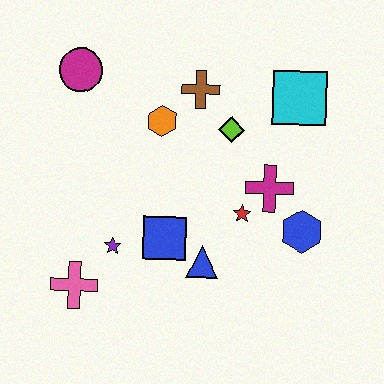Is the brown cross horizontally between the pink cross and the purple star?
No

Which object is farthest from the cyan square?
The pink cross is farthest from the cyan square.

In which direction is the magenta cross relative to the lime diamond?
The magenta cross is below the lime diamond.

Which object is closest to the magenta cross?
The red star is closest to the magenta cross.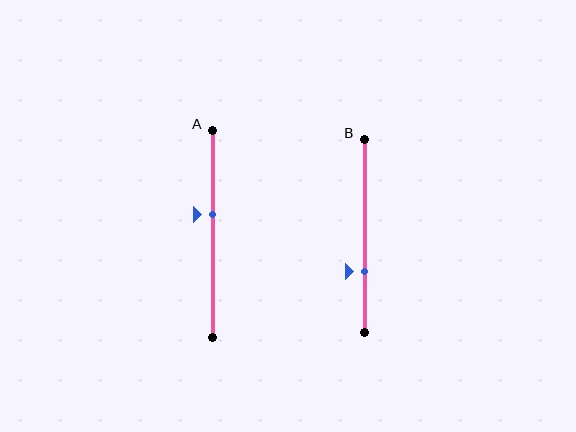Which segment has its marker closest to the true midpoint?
Segment A has its marker closest to the true midpoint.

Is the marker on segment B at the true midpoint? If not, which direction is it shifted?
No, the marker on segment B is shifted downward by about 18% of the segment length.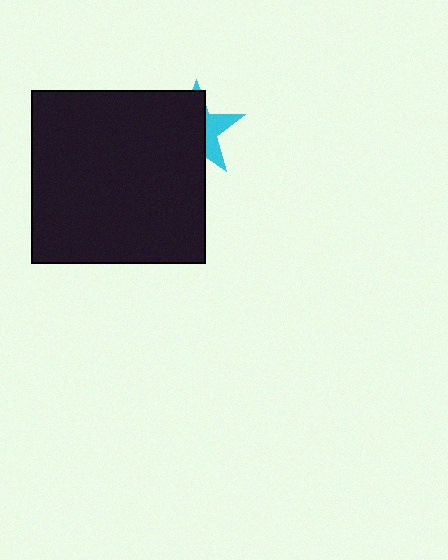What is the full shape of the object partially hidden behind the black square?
The partially hidden object is a cyan star.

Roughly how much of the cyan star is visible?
A small part of it is visible (roughly 34%).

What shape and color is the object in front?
The object in front is a black square.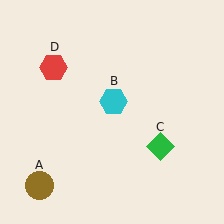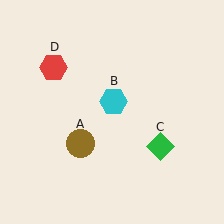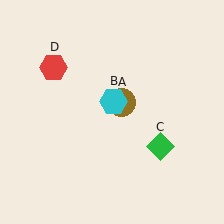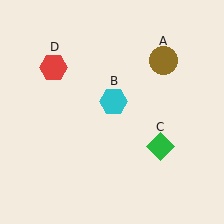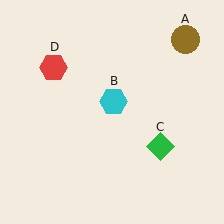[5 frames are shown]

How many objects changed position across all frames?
1 object changed position: brown circle (object A).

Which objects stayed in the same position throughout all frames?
Cyan hexagon (object B) and green diamond (object C) and red hexagon (object D) remained stationary.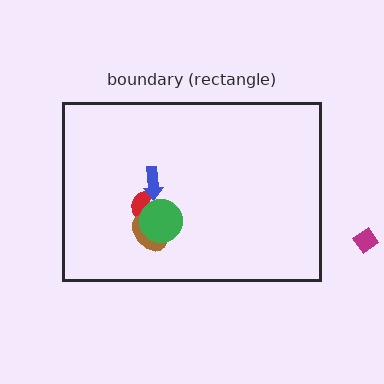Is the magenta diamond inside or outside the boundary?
Outside.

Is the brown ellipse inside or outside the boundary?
Inside.